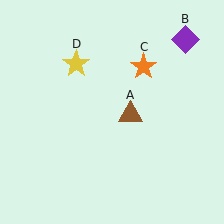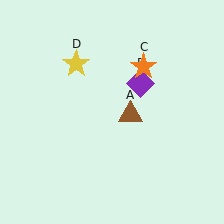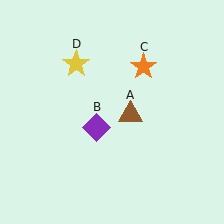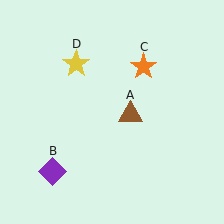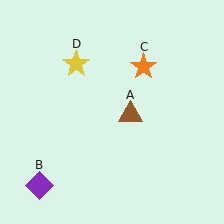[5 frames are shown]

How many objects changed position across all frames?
1 object changed position: purple diamond (object B).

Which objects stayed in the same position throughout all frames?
Brown triangle (object A) and orange star (object C) and yellow star (object D) remained stationary.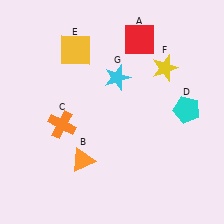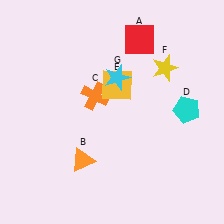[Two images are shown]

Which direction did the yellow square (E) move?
The yellow square (E) moved right.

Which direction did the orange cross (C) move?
The orange cross (C) moved right.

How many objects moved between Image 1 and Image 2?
2 objects moved between the two images.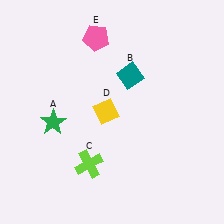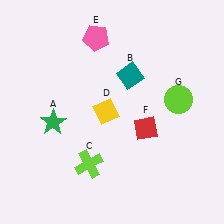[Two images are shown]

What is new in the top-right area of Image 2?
A lime circle (G) was added in the top-right area of Image 2.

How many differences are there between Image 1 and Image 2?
There are 2 differences between the two images.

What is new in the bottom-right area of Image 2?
A red diamond (F) was added in the bottom-right area of Image 2.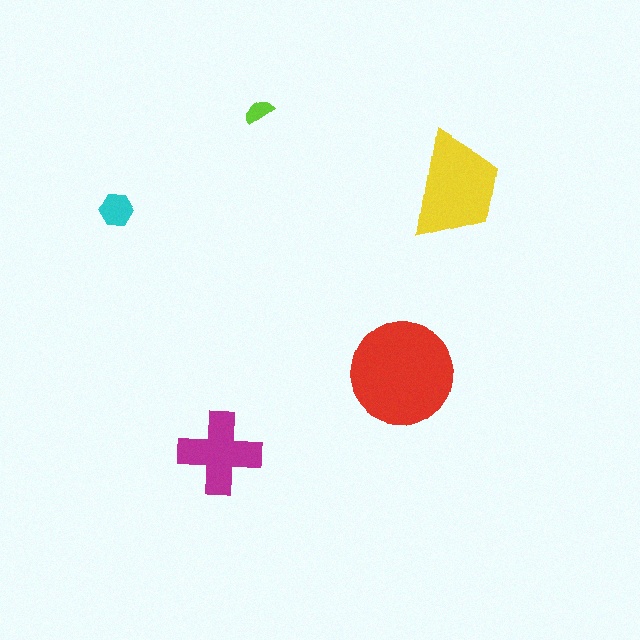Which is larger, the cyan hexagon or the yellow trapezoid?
The yellow trapezoid.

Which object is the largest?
The red circle.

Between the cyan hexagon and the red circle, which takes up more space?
The red circle.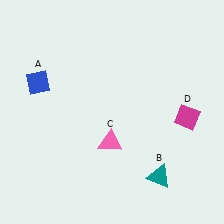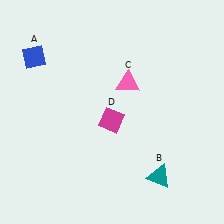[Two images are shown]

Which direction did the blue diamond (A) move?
The blue diamond (A) moved up.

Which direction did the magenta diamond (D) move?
The magenta diamond (D) moved left.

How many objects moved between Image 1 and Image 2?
3 objects moved between the two images.